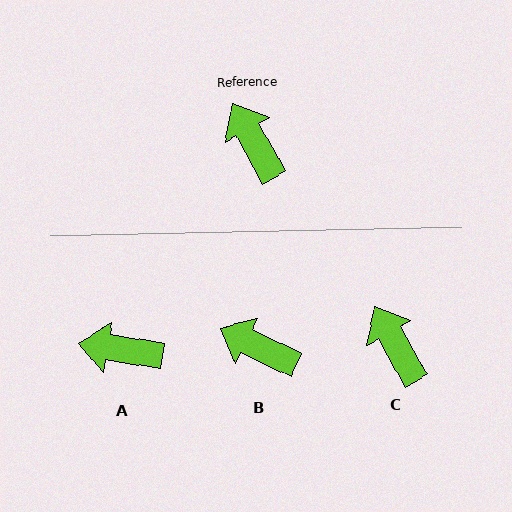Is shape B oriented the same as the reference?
No, it is off by about 35 degrees.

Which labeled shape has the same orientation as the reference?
C.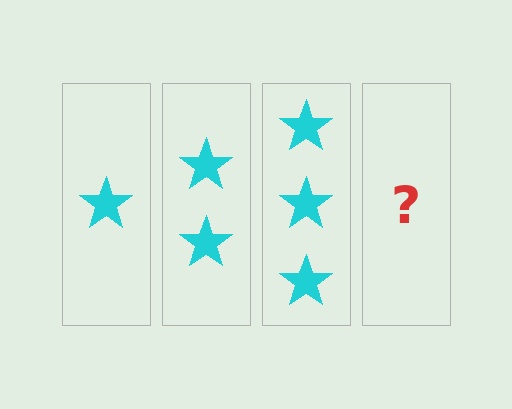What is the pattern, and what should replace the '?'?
The pattern is that each step adds one more star. The '?' should be 4 stars.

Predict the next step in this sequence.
The next step is 4 stars.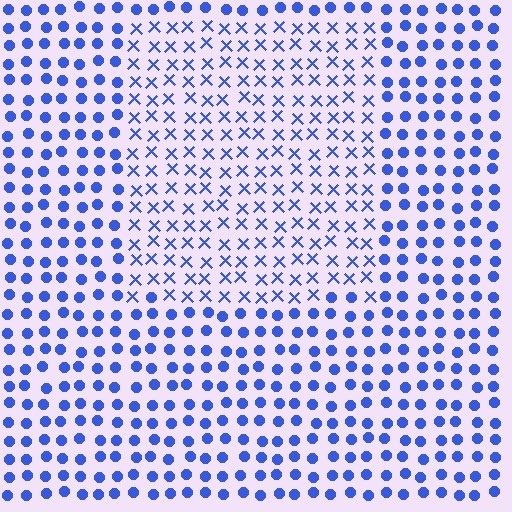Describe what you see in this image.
The image is filled with small blue elements arranged in a uniform grid. A rectangle-shaped region contains X marks, while the surrounding area contains circles. The boundary is defined purely by the change in element shape.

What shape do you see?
I see a rectangle.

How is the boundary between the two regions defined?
The boundary is defined by a change in element shape: X marks inside vs. circles outside. All elements share the same color and spacing.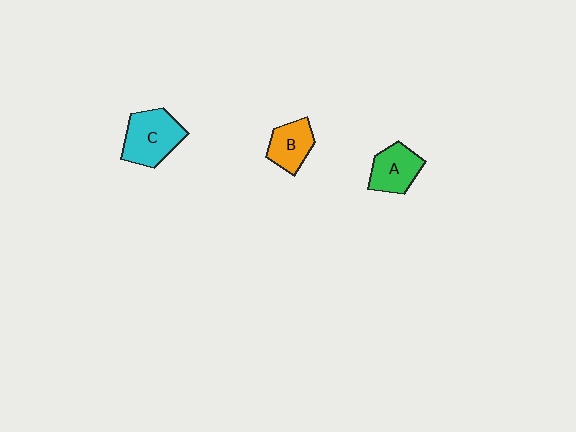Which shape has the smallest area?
Shape B (orange).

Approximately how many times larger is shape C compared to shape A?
Approximately 1.3 times.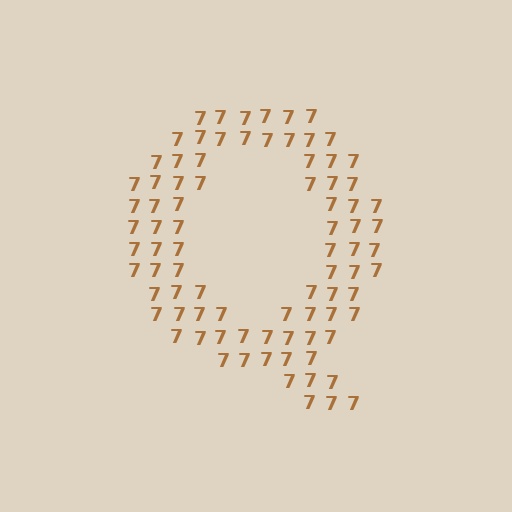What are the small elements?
The small elements are digit 7's.